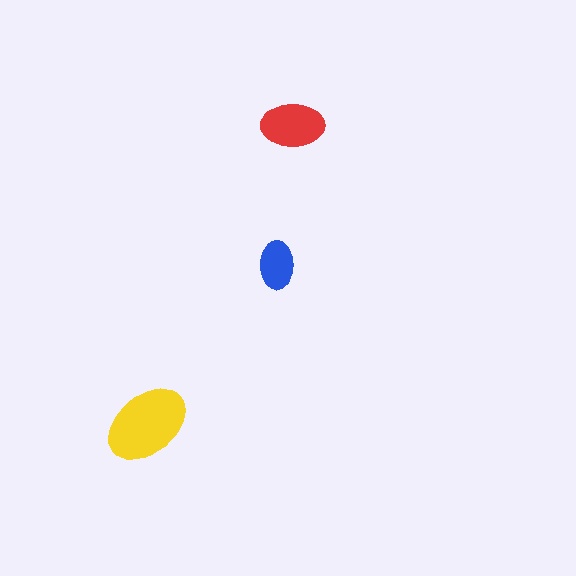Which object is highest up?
The red ellipse is topmost.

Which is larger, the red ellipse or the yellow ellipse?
The yellow one.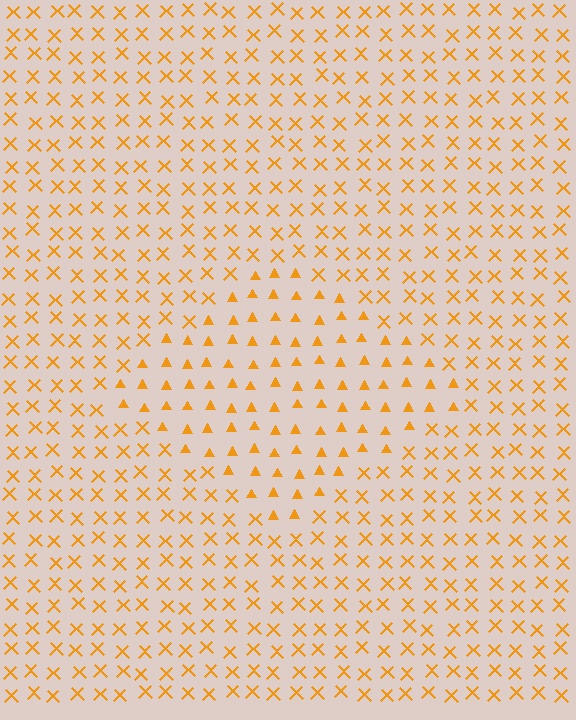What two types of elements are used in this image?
The image uses triangles inside the diamond region and X marks outside it.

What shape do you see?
I see a diamond.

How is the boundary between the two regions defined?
The boundary is defined by a change in element shape: triangles inside vs. X marks outside. All elements share the same color and spacing.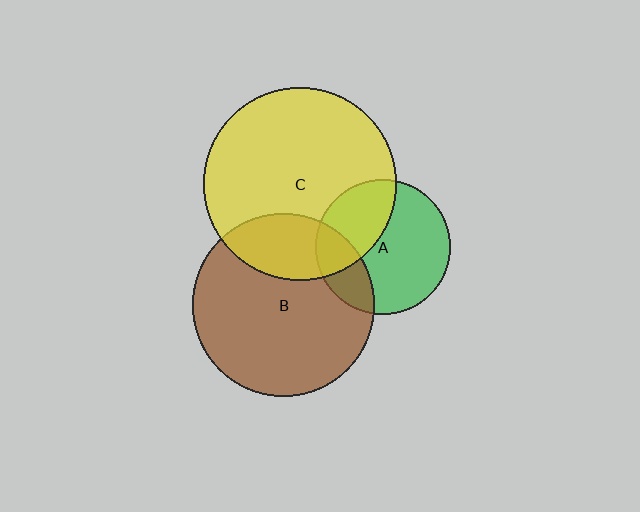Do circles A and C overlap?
Yes.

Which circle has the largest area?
Circle C (yellow).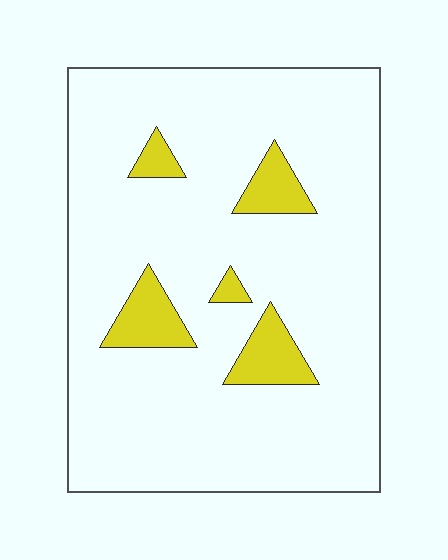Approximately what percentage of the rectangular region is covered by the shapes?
Approximately 10%.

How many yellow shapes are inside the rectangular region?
5.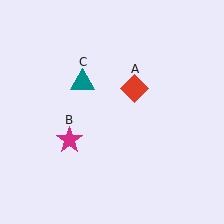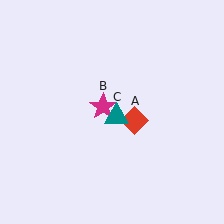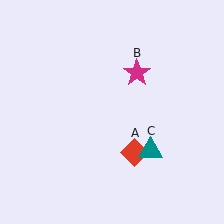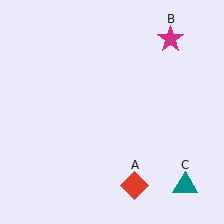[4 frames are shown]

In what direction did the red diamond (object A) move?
The red diamond (object A) moved down.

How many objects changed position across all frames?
3 objects changed position: red diamond (object A), magenta star (object B), teal triangle (object C).